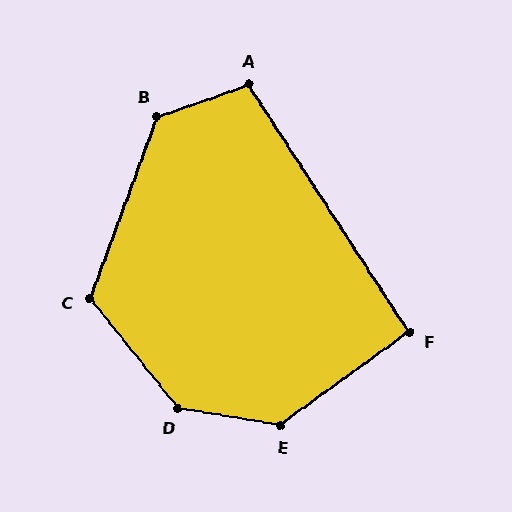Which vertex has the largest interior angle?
D, at approximately 138 degrees.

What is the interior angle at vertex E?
Approximately 135 degrees (obtuse).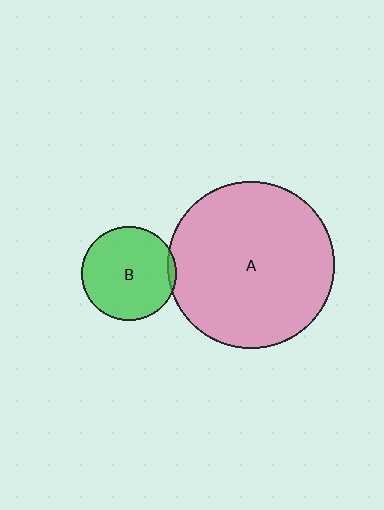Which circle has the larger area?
Circle A (pink).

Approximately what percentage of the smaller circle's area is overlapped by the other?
Approximately 5%.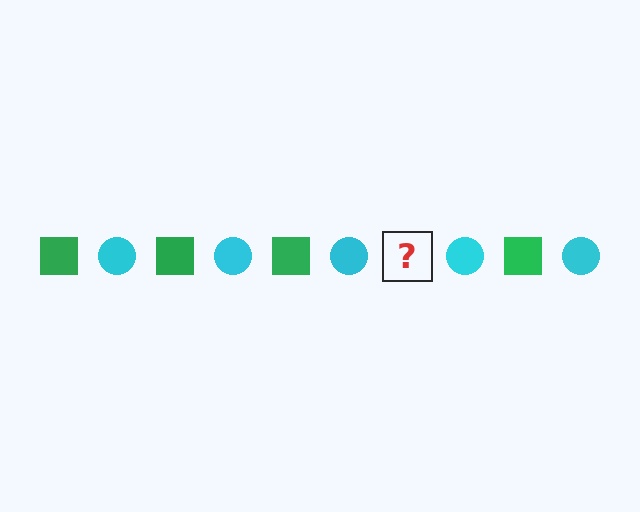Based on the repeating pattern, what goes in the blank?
The blank should be a green square.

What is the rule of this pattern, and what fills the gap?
The rule is that the pattern alternates between green square and cyan circle. The gap should be filled with a green square.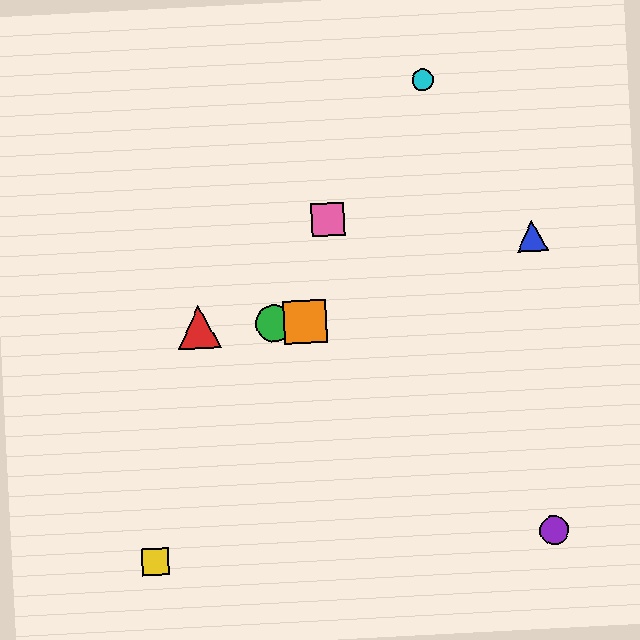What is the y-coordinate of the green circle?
The green circle is at y≈323.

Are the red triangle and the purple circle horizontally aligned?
No, the red triangle is at y≈327 and the purple circle is at y≈530.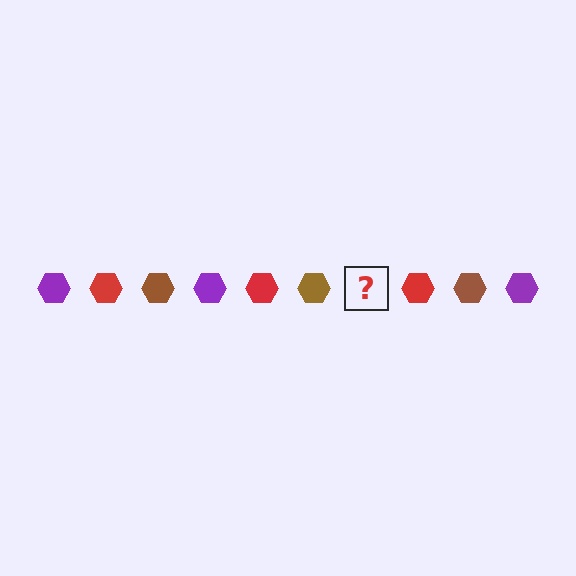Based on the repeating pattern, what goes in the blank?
The blank should be a purple hexagon.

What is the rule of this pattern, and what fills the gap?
The rule is that the pattern cycles through purple, red, brown hexagons. The gap should be filled with a purple hexagon.